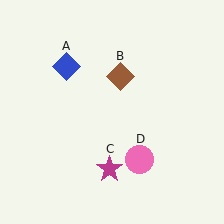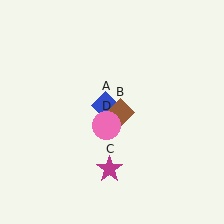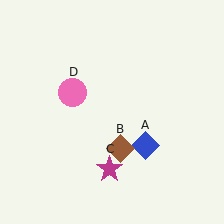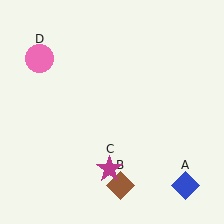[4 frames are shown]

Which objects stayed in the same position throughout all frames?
Magenta star (object C) remained stationary.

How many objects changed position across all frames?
3 objects changed position: blue diamond (object A), brown diamond (object B), pink circle (object D).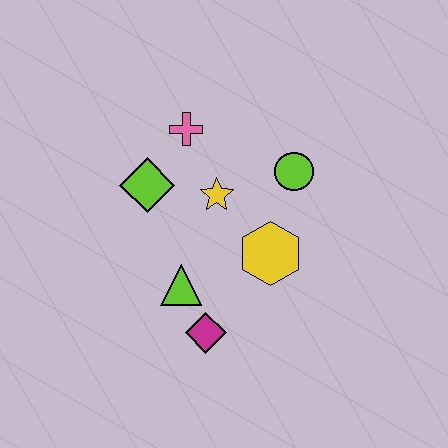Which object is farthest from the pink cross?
The magenta diamond is farthest from the pink cross.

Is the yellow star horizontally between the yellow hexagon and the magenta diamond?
Yes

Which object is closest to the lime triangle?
The magenta diamond is closest to the lime triangle.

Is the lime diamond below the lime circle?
Yes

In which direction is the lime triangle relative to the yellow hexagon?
The lime triangle is to the left of the yellow hexagon.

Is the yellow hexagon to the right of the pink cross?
Yes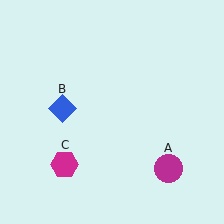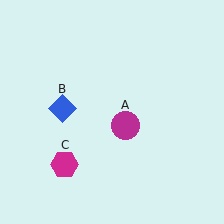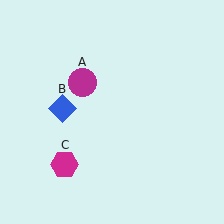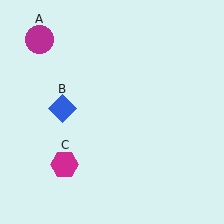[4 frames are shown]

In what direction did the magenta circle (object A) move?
The magenta circle (object A) moved up and to the left.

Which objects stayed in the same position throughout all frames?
Blue diamond (object B) and magenta hexagon (object C) remained stationary.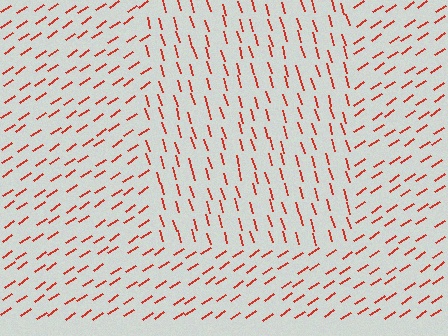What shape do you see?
I see a rectangle.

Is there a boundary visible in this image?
Yes, there is a texture boundary formed by a change in line orientation.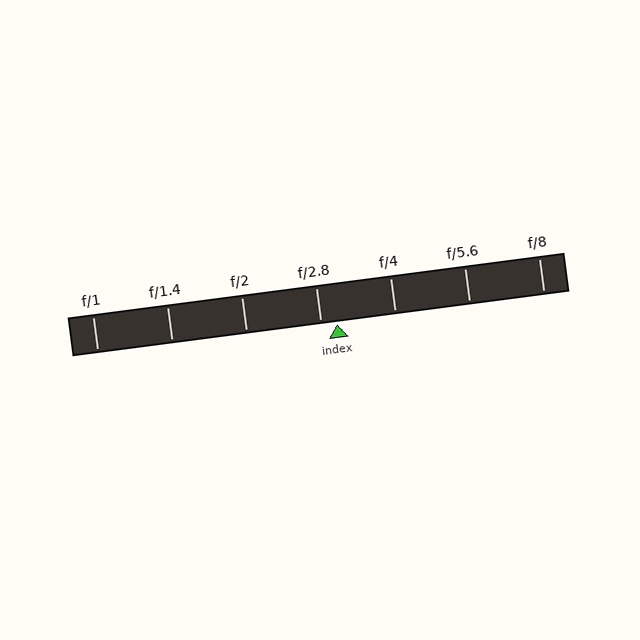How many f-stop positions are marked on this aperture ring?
There are 7 f-stop positions marked.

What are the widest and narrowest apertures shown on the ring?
The widest aperture shown is f/1 and the narrowest is f/8.